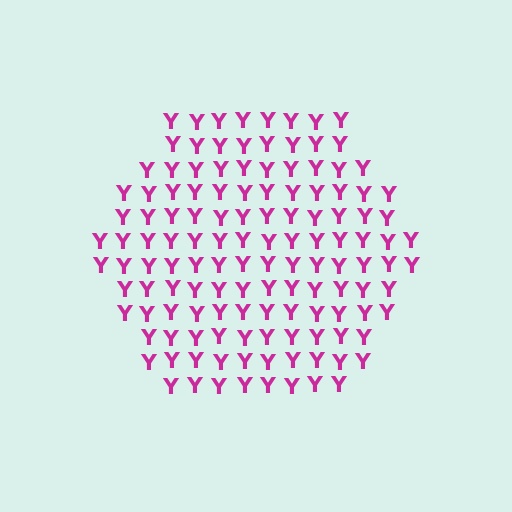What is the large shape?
The large shape is a hexagon.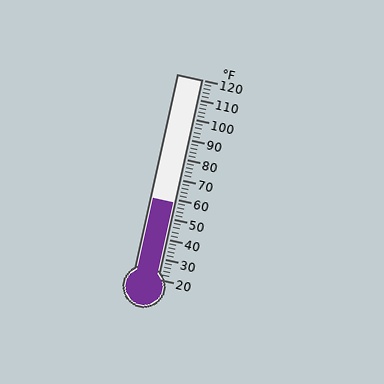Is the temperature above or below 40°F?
The temperature is above 40°F.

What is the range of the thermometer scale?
The thermometer scale ranges from 20°F to 120°F.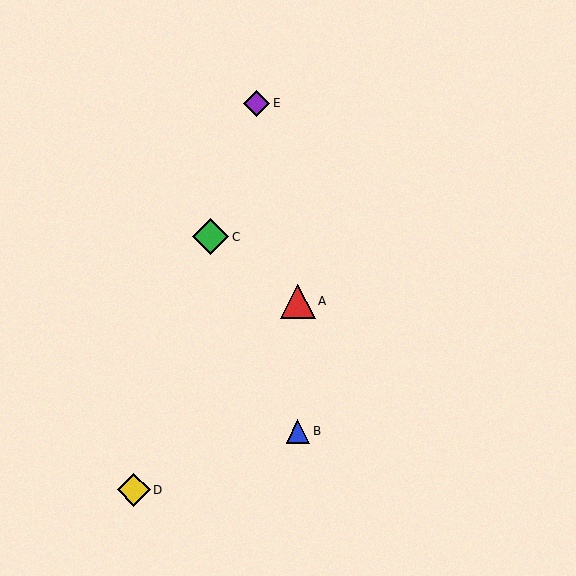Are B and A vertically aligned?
Yes, both are at x≈298.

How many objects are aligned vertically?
2 objects (A, B) are aligned vertically.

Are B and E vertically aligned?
No, B is at x≈298 and E is at x≈257.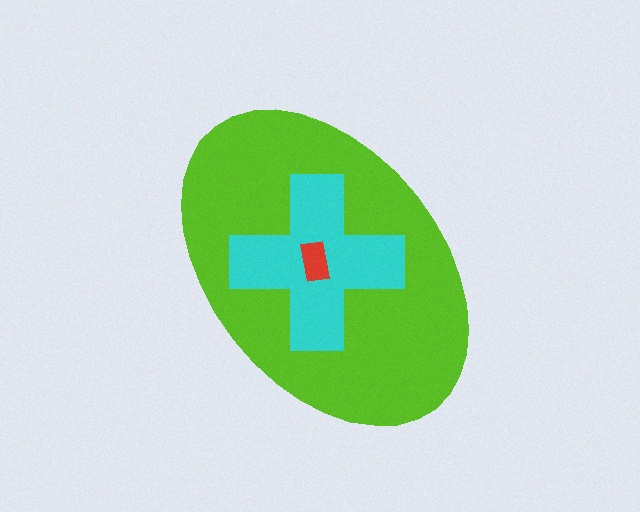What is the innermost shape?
The red rectangle.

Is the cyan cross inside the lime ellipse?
Yes.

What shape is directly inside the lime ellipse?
The cyan cross.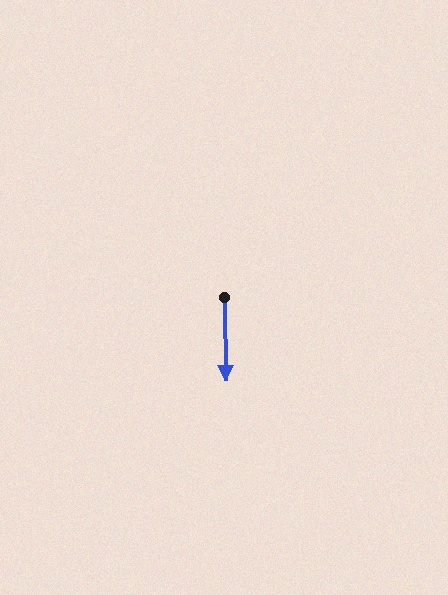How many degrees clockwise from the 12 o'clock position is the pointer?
Approximately 179 degrees.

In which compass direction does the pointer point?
South.